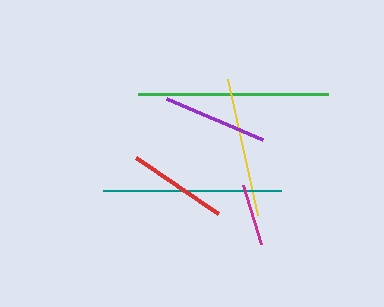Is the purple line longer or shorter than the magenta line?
The purple line is longer than the magenta line.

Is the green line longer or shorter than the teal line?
The green line is longer than the teal line.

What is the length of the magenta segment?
The magenta segment is approximately 62 pixels long.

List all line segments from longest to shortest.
From longest to shortest: green, teal, yellow, purple, red, magenta.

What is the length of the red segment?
The red segment is approximately 99 pixels long.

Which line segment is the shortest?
The magenta line is the shortest at approximately 62 pixels.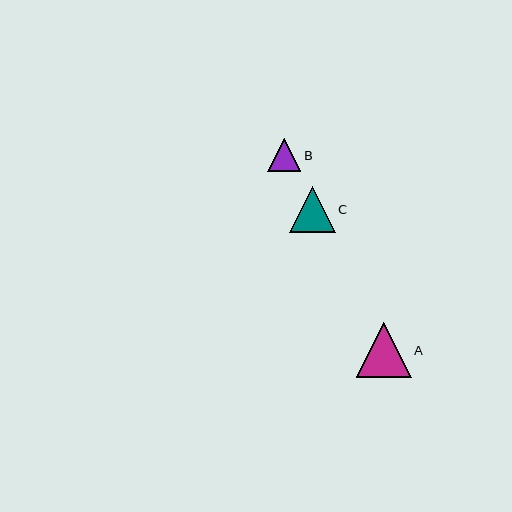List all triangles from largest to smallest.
From largest to smallest: A, C, B.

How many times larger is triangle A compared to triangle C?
Triangle A is approximately 1.2 times the size of triangle C.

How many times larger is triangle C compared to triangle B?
Triangle C is approximately 1.4 times the size of triangle B.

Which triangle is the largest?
Triangle A is the largest with a size of approximately 55 pixels.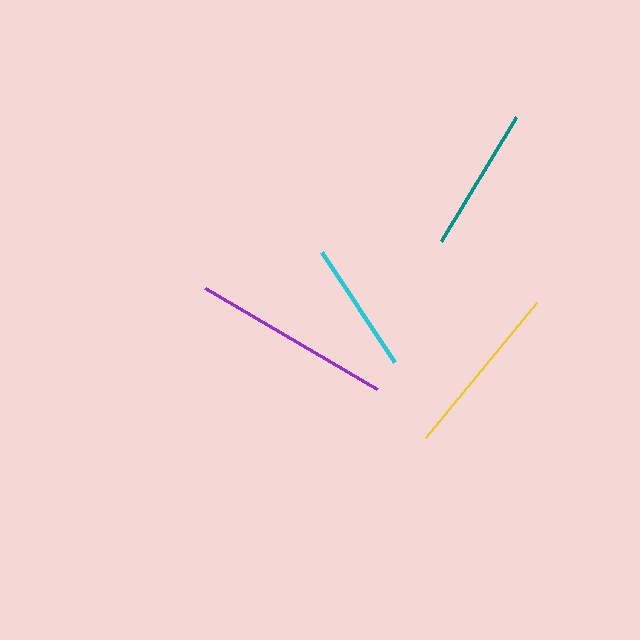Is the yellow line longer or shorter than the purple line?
The purple line is longer than the yellow line.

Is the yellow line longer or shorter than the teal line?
The yellow line is longer than the teal line.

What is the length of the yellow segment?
The yellow segment is approximately 175 pixels long.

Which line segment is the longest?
The purple line is the longest at approximately 200 pixels.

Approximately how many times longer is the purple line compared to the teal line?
The purple line is approximately 1.4 times the length of the teal line.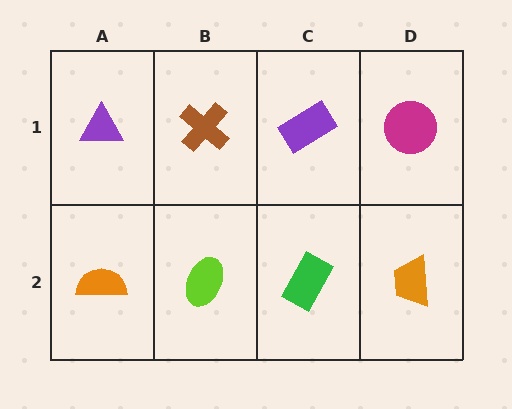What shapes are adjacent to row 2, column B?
A brown cross (row 1, column B), an orange semicircle (row 2, column A), a green rectangle (row 2, column C).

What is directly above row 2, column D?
A magenta circle.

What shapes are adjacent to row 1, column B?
A lime ellipse (row 2, column B), a purple triangle (row 1, column A), a purple rectangle (row 1, column C).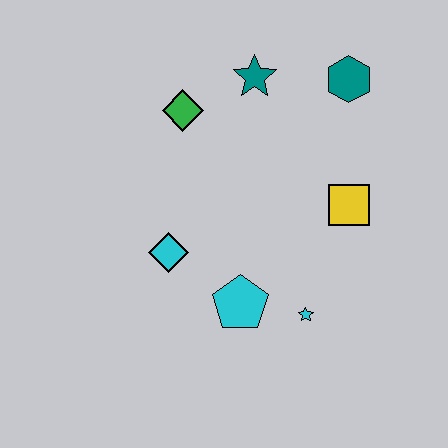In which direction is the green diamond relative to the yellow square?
The green diamond is to the left of the yellow square.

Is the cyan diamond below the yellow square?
Yes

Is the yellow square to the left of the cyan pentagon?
No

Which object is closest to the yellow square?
The cyan star is closest to the yellow square.